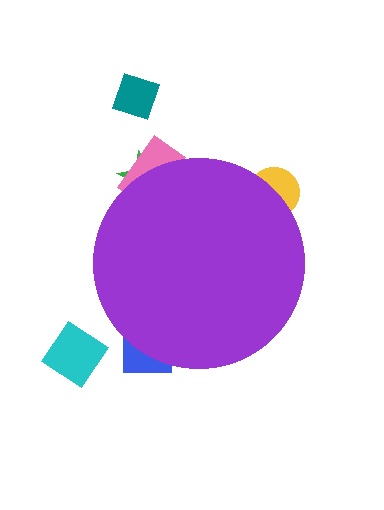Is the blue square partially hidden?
Yes, the blue square is partially hidden behind the purple circle.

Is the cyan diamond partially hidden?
No, the cyan diamond is fully visible.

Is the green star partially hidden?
Yes, the green star is partially hidden behind the purple circle.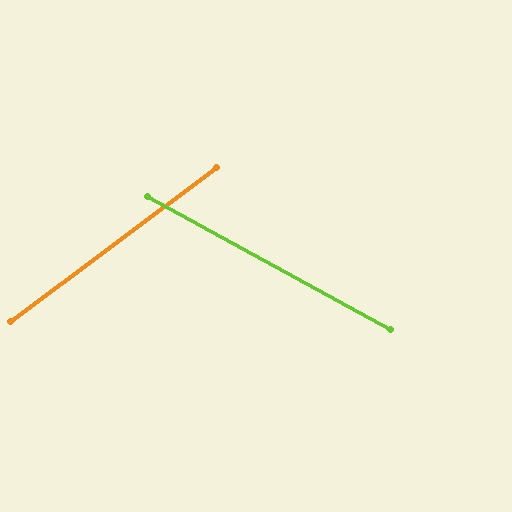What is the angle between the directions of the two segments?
Approximately 65 degrees.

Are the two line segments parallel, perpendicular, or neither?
Neither parallel nor perpendicular — they differ by about 65°.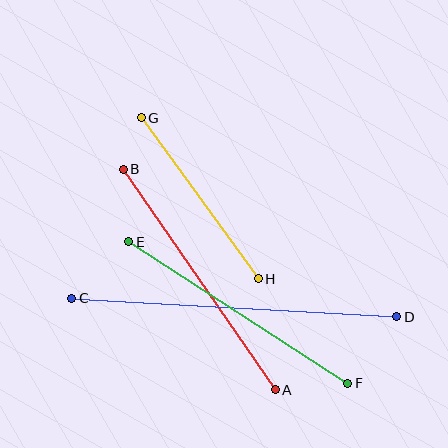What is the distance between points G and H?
The distance is approximately 199 pixels.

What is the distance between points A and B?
The distance is approximately 268 pixels.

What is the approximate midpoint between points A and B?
The midpoint is at approximately (199, 280) pixels.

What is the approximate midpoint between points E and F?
The midpoint is at approximately (238, 312) pixels.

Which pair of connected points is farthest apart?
Points C and D are farthest apart.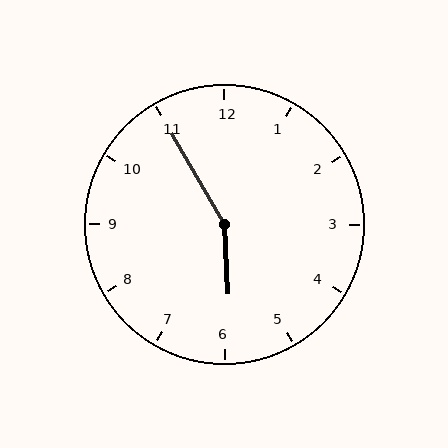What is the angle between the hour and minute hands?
Approximately 152 degrees.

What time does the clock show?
5:55.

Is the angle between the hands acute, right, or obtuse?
It is obtuse.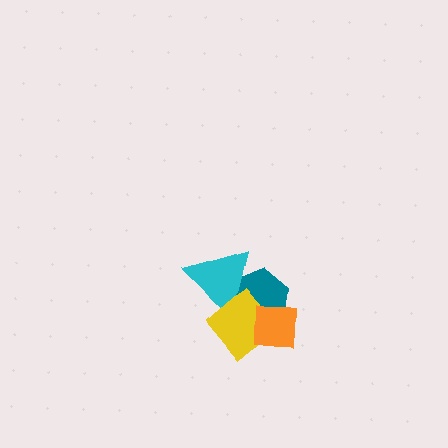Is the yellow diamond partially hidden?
Yes, it is partially covered by another shape.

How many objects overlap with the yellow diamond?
3 objects overlap with the yellow diamond.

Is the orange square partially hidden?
No, no other shape covers it.